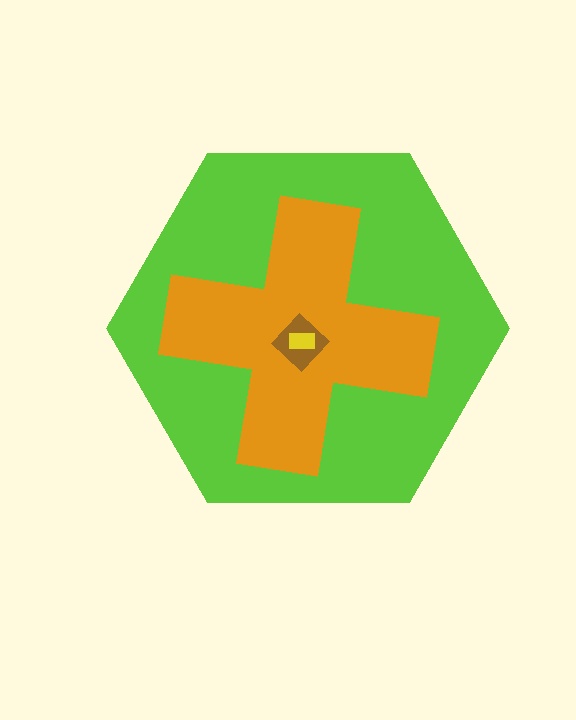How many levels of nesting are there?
4.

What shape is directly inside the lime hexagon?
The orange cross.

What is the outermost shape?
The lime hexagon.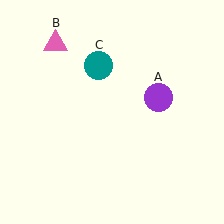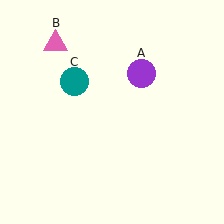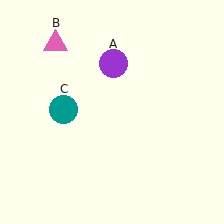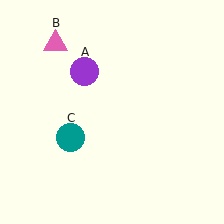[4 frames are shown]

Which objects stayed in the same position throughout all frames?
Pink triangle (object B) remained stationary.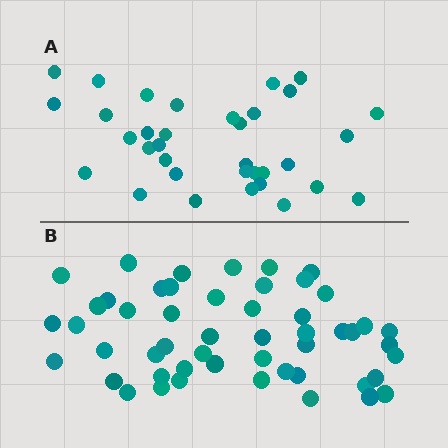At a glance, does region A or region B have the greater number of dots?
Region B (the bottom region) has more dots.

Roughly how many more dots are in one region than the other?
Region B has approximately 15 more dots than region A.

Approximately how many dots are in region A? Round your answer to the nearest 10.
About 30 dots. (The exact count is 34, which rounds to 30.)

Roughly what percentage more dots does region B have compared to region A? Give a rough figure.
About 50% more.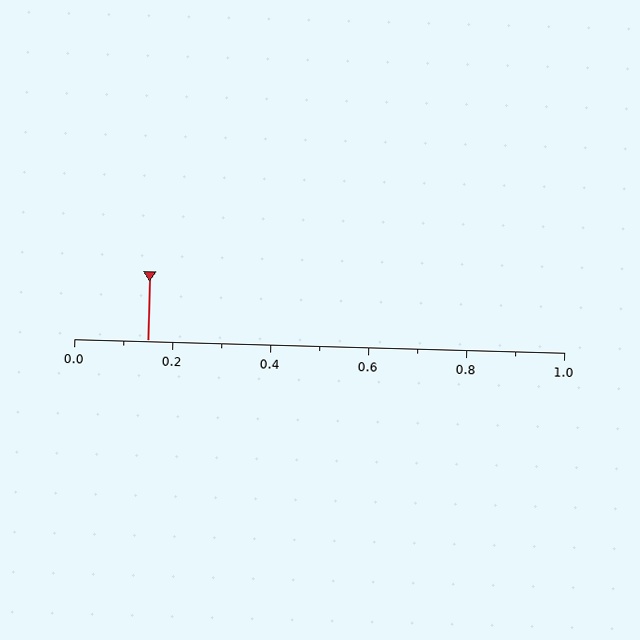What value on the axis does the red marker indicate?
The marker indicates approximately 0.15.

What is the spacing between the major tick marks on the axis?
The major ticks are spaced 0.2 apart.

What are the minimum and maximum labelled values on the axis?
The axis runs from 0.0 to 1.0.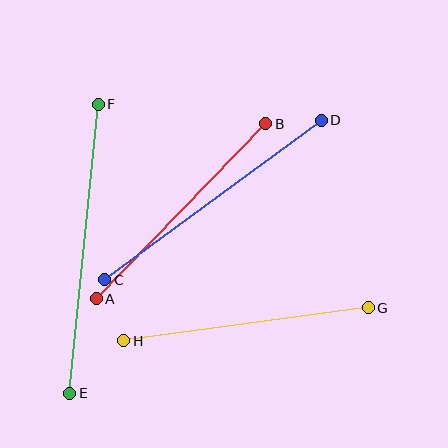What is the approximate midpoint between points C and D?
The midpoint is at approximately (213, 200) pixels.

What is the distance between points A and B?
The distance is approximately 244 pixels.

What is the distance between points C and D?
The distance is approximately 269 pixels.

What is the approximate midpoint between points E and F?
The midpoint is at approximately (84, 249) pixels.